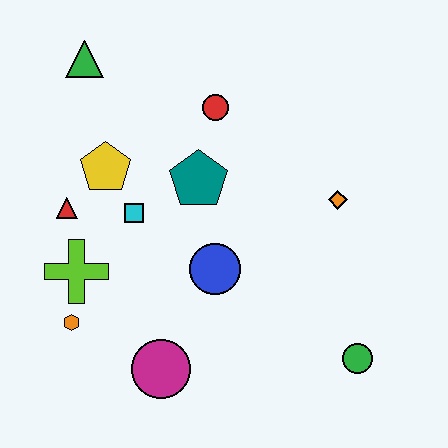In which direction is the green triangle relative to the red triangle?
The green triangle is above the red triangle.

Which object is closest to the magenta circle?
The orange hexagon is closest to the magenta circle.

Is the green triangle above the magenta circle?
Yes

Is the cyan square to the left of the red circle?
Yes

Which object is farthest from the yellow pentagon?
The green circle is farthest from the yellow pentagon.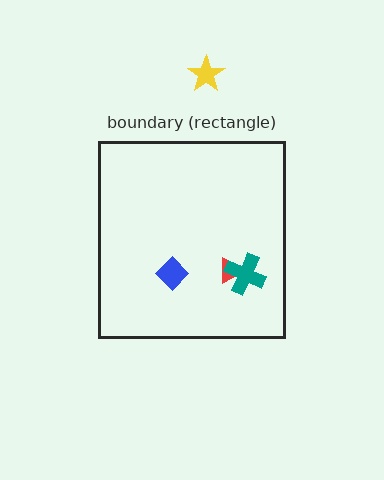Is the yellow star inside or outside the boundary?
Outside.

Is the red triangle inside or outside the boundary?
Inside.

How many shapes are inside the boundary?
3 inside, 1 outside.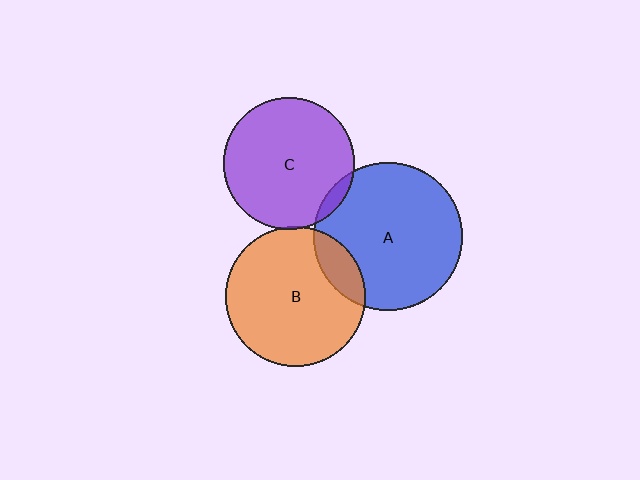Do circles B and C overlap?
Yes.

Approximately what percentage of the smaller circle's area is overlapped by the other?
Approximately 5%.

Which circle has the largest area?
Circle A (blue).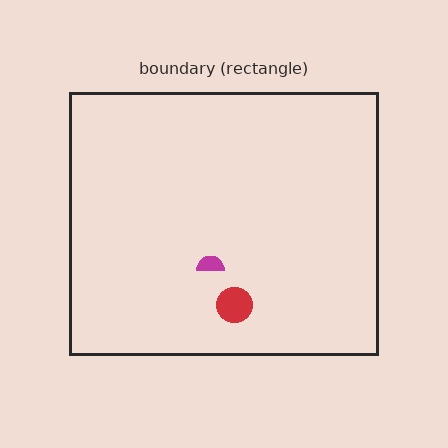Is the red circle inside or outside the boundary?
Inside.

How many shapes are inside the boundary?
2 inside, 0 outside.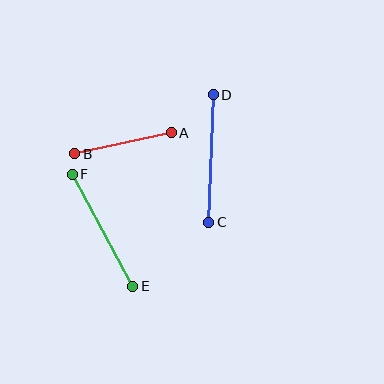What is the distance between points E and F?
The distance is approximately 127 pixels.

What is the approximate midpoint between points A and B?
The midpoint is at approximately (123, 143) pixels.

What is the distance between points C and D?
The distance is approximately 127 pixels.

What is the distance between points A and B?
The distance is approximately 99 pixels.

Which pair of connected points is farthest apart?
Points C and D are farthest apart.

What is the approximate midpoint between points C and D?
The midpoint is at approximately (211, 159) pixels.